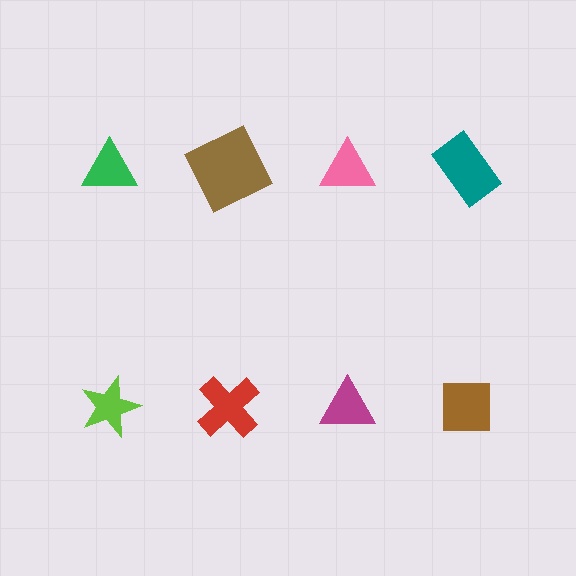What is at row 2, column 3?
A magenta triangle.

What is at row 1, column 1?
A green triangle.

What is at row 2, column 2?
A red cross.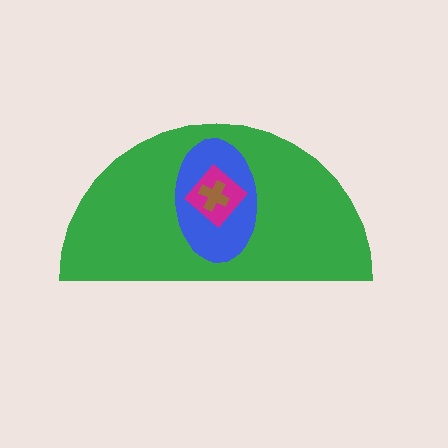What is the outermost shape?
The green semicircle.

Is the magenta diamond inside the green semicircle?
Yes.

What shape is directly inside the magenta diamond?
The brown cross.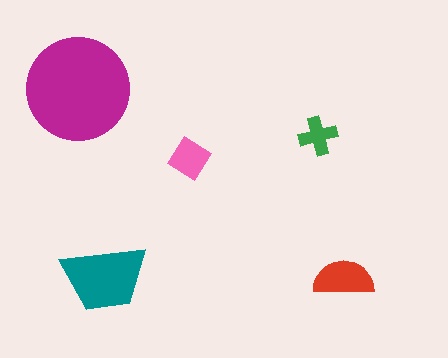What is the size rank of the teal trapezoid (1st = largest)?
2nd.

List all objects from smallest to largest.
The green cross, the pink diamond, the red semicircle, the teal trapezoid, the magenta circle.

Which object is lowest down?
The teal trapezoid is bottommost.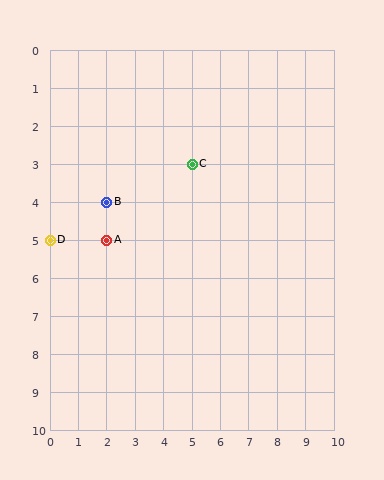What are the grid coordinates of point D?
Point D is at grid coordinates (0, 5).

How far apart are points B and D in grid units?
Points B and D are 2 columns and 1 row apart (about 2.2 grid units diagonally).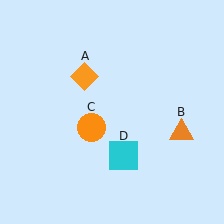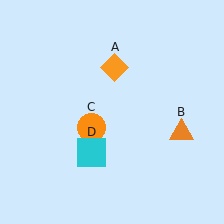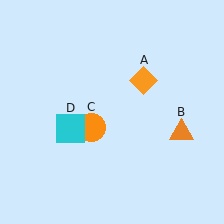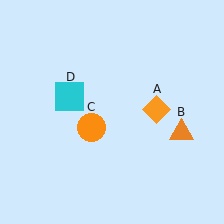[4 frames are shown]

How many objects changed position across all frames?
2 objects changed position: orange diamond (object A), cyan square (object D).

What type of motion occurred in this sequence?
The orange diamond (object A), cyan square (object D) rotated clockwise around the center of the scene.